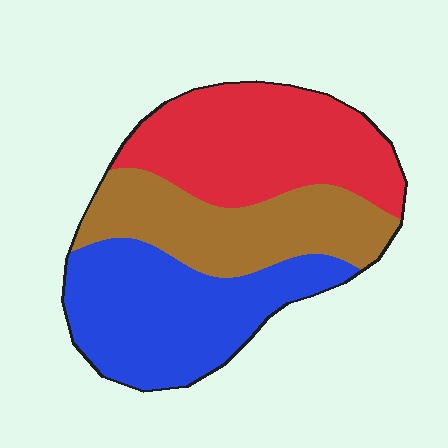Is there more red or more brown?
Red.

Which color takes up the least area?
Brown, at roughly 30%.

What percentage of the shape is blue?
Blue takes up between a third and a half of the shape.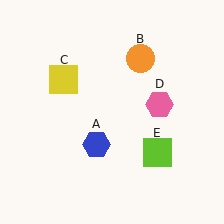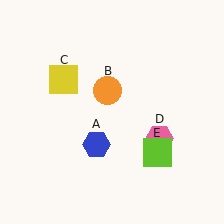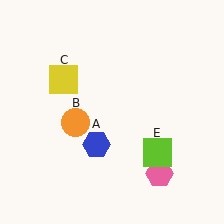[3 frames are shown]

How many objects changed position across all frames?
2 objects changed position: orange circle (object B), pink hexagon (object D).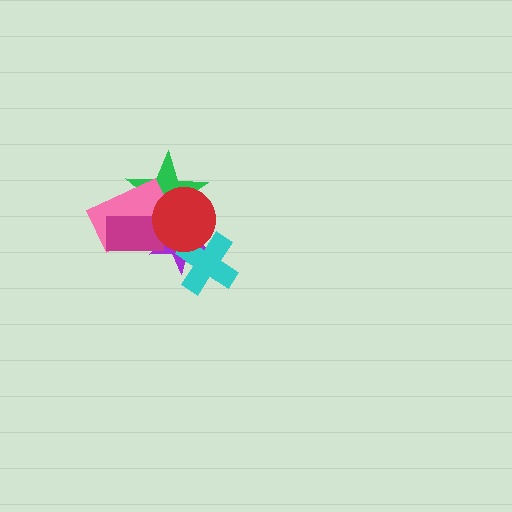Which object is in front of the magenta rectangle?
The red circle is in front of the magenta rectangle.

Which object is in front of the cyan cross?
The red circle is in front of the cyan cross.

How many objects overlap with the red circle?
5 objects overlap with the red circle.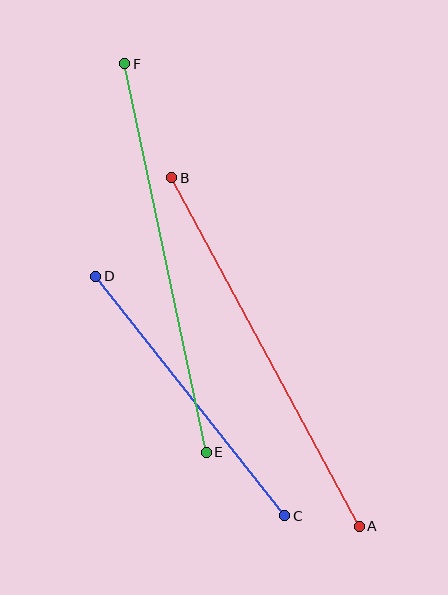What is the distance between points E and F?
The distance is approximately 397 pixels.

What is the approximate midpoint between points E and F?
The midpoint is at approximately (165, 258) pixels.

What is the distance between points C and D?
The distance is approximately 305 pixels.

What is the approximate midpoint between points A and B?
The midpoint is at approximately (266, 352) pixels.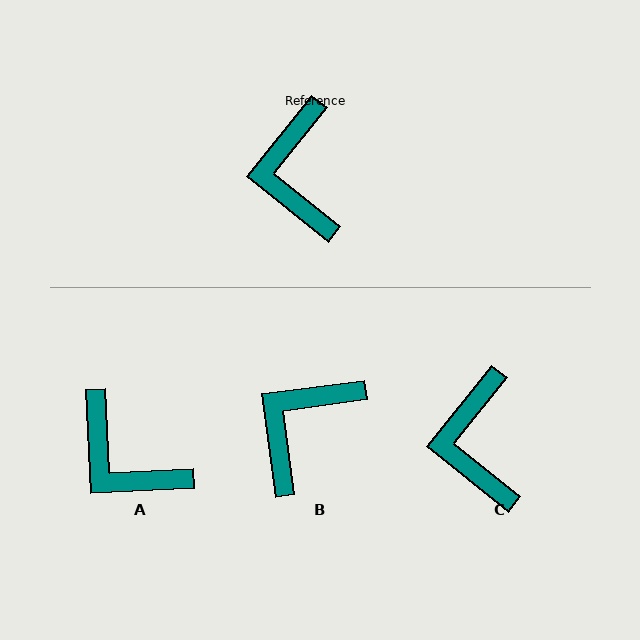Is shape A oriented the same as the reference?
No, it is off by about 41 degrees.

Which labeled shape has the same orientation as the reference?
C.